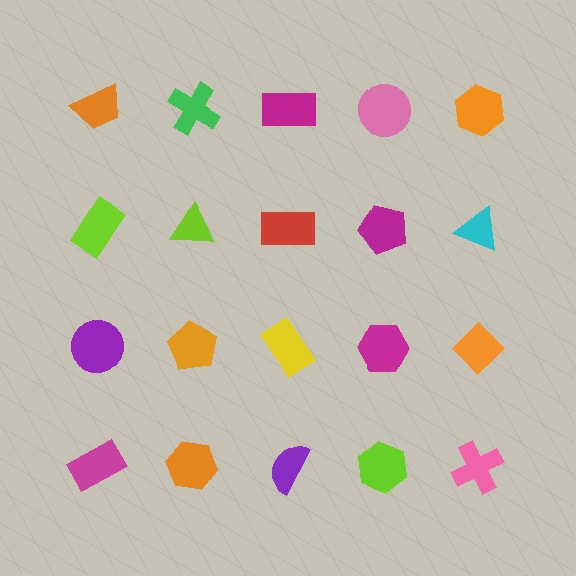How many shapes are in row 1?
5 shapes.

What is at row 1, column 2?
A green cross.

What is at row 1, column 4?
A pink circle.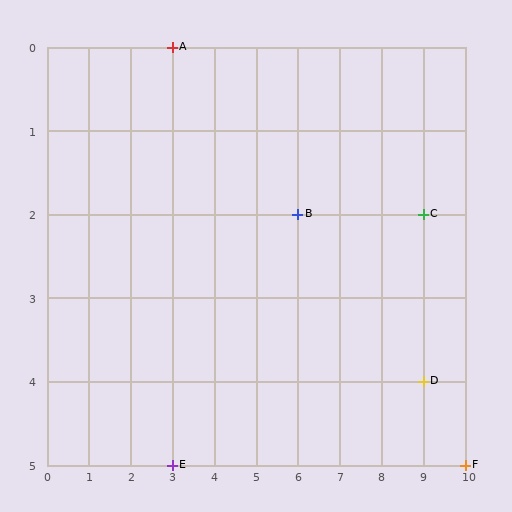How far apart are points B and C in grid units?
Points B and C are 3 columns apart.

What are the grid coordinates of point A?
Point A is at grid coordinates (3, 0).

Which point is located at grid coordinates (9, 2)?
Point C is at (9, 2).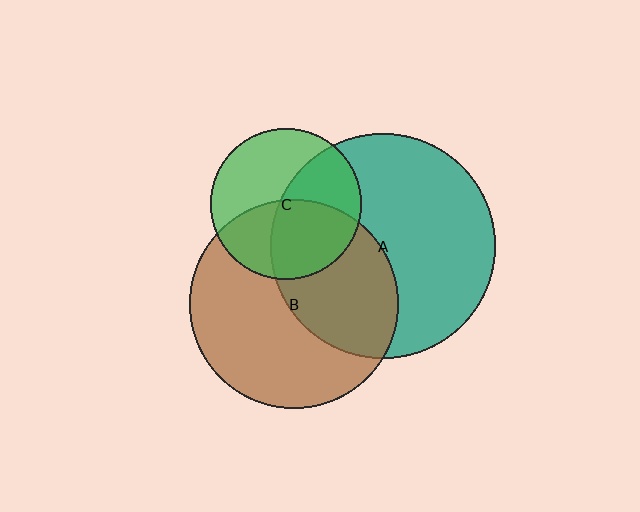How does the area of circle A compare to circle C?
Approximately 2.2 times.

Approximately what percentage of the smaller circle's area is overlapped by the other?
Approximately 50%.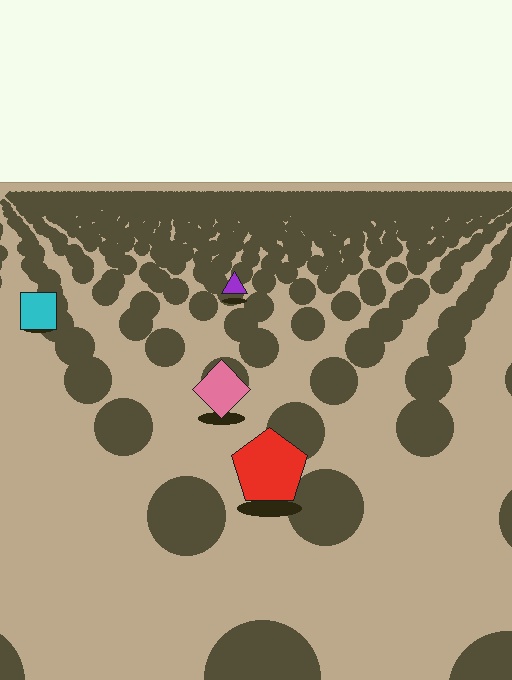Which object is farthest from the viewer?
The purple triangle is farthest from the viewer. It appears smaller and the ground texture around it is denser.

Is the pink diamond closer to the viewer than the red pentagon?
No. The red pentagon is closer — you can tell from the texture gradient: the ground texture is coarser near it.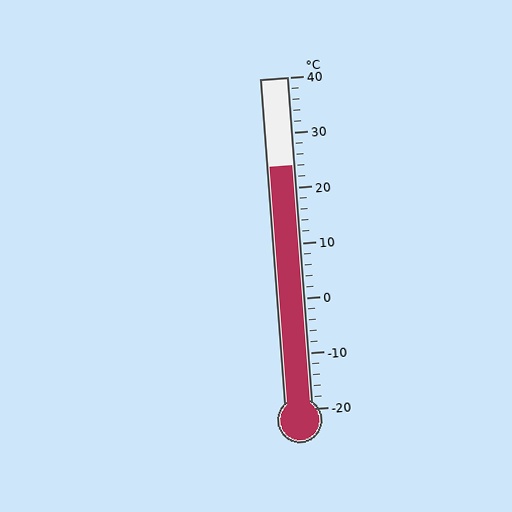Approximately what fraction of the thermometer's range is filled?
The thermometer is filled to approximately 75% of its range.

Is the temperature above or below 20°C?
The temperature is above 20°C.